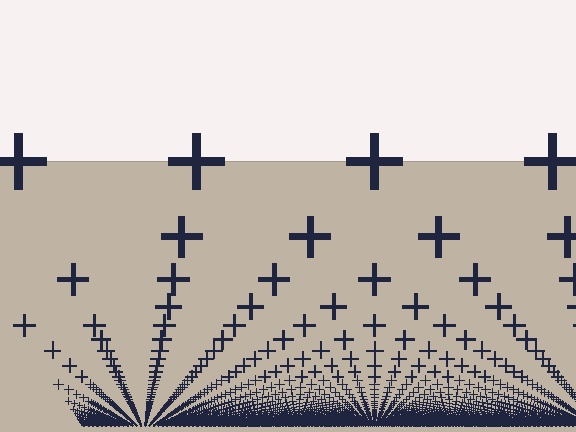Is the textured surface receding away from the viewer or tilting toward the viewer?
The surface appears to tilt toward the viewer. Texture elements get larger and sparser toward the top.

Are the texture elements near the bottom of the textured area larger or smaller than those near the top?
Smaller. The gradient is inverted — elements near the bottom are smaller and denser.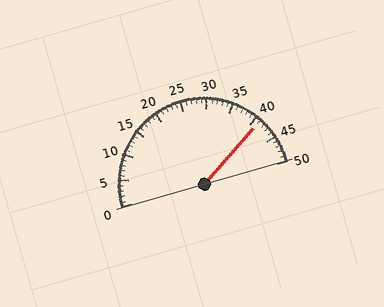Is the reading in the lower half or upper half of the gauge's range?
The reading is in the upper half of the range (0 to 50).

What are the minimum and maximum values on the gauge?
The gauge ranges from 0 to 50.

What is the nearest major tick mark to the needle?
The nearest major tick mark is 40.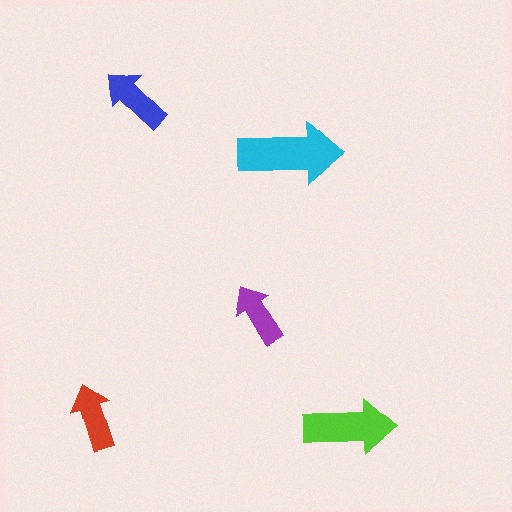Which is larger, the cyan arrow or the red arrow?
The cyan one.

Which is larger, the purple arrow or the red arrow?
The red one.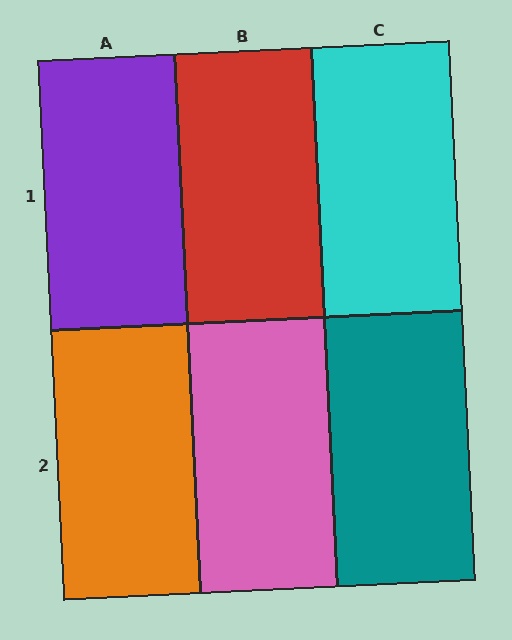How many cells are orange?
1 cell is orange.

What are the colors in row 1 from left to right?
Purple, red, cyan.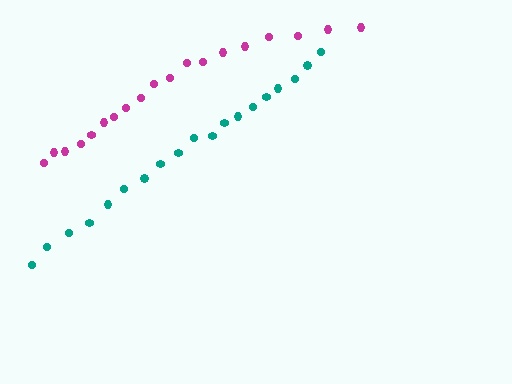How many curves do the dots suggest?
There are 2 distinct paths.